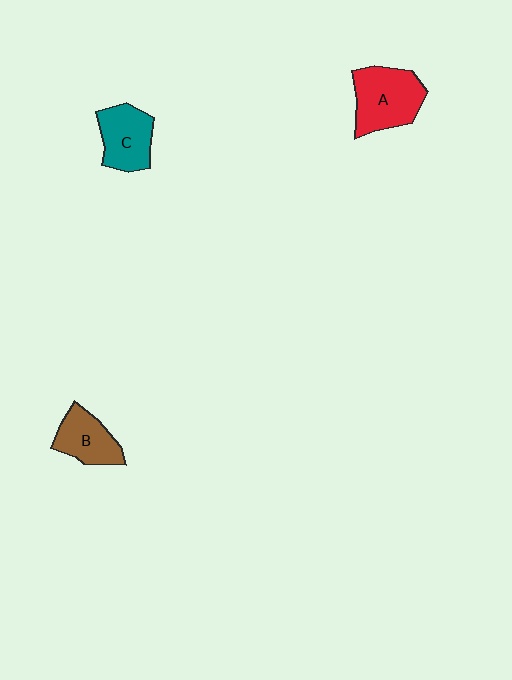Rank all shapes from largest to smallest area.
From largest to smallest: A (red), C (teal), B (brown).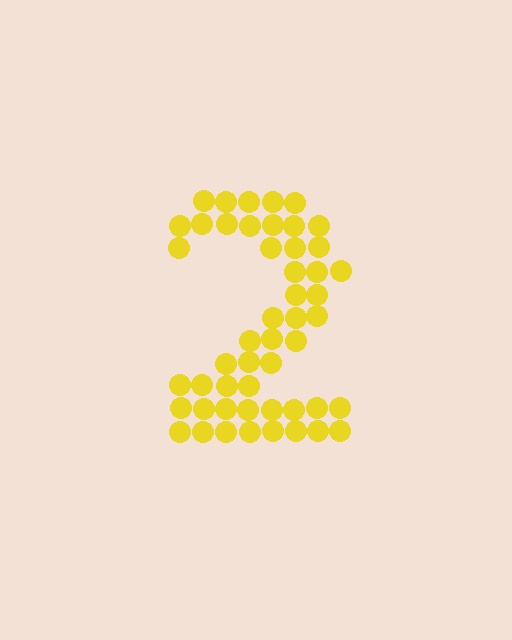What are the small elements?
The small elements are circles.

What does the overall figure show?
The overall figure shows the digit 2.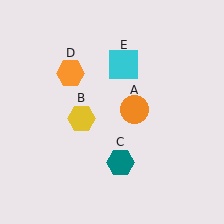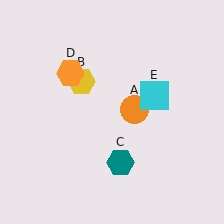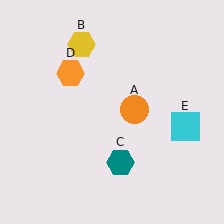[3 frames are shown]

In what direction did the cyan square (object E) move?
The cyan square (object E) moved down and to the right.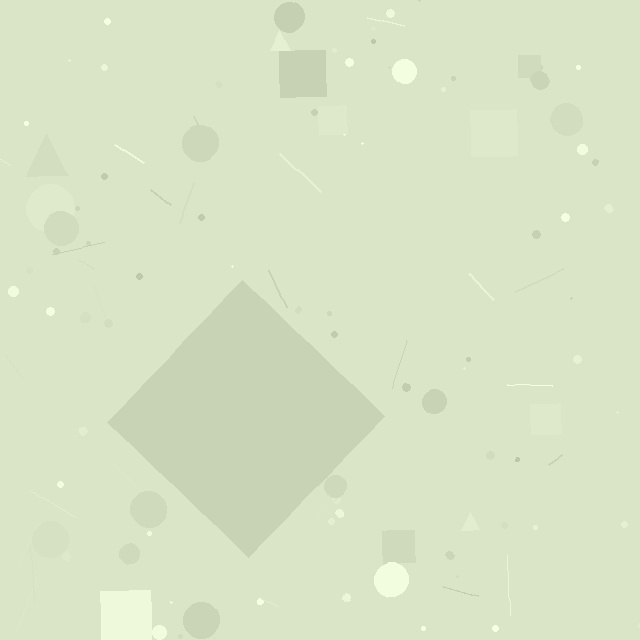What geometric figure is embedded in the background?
A diamond is embedded in the background.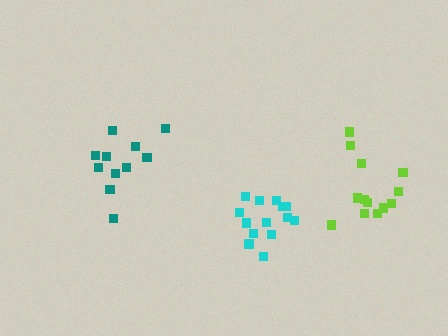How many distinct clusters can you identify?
There are 3 distinct clusters.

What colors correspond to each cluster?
The clusters are colored: teal, cyan, lime.